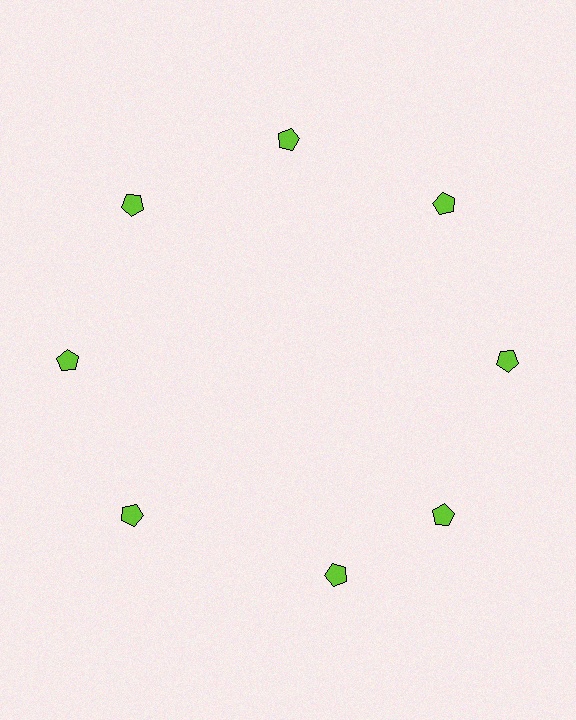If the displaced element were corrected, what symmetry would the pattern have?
It would have 8-fold rotational symmetry — the pattern would map onto itself every 45 degrees.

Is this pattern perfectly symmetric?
No. The 8 lime pentagons are arranged in a ring, but one element near the 6 o'clock position is rotated out of alignment along the ring, breaking the 8-fold rotational symmetry.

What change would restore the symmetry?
The symmetry would be restored by rotating it back into even spacing with its neighbors so that all 8 pentagons sit at equal angles and equal distance from the center.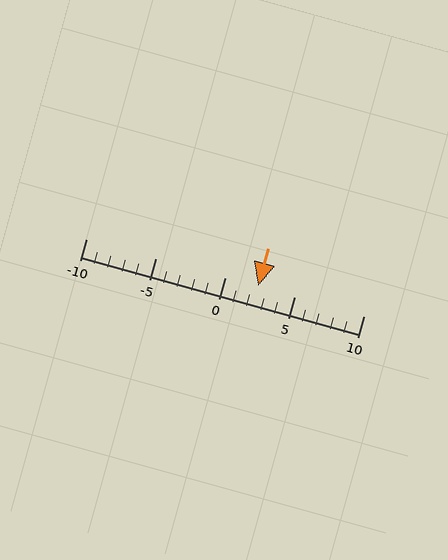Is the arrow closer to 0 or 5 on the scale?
The arrow is closer to 0.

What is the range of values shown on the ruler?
The ruler shows values from -10 to 10.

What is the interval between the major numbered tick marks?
The major tick marks are spaced 5 units apart.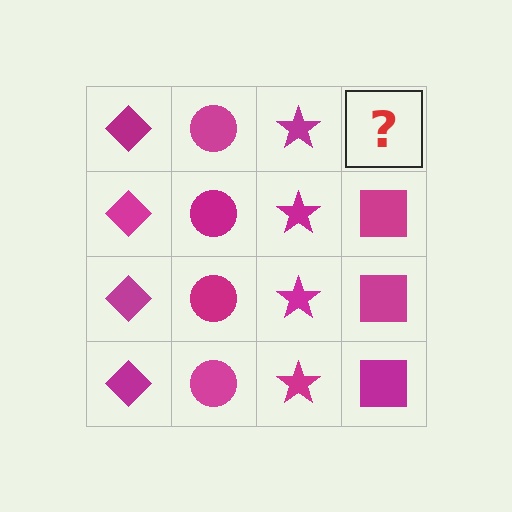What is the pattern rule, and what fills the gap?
The rule is that each column has a consistent shape. The gap should be filled with a magenta square.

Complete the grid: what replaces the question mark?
The question mark should be replaced with a magenta square.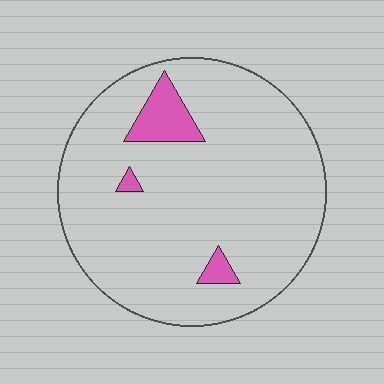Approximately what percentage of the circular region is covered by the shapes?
Approximately 10%.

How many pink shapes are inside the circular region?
3.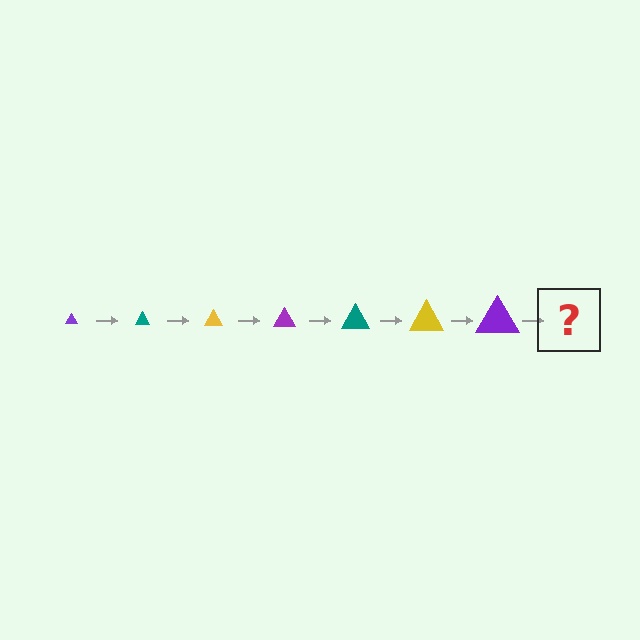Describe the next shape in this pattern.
It should be a teal triangle, larger than the previous one.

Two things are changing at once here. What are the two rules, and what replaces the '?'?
The two rules are that the triangle grows larger each step and the color cycles through purple, teal, and yellow. The '?' should be a teal triangle, larger than the previous one.